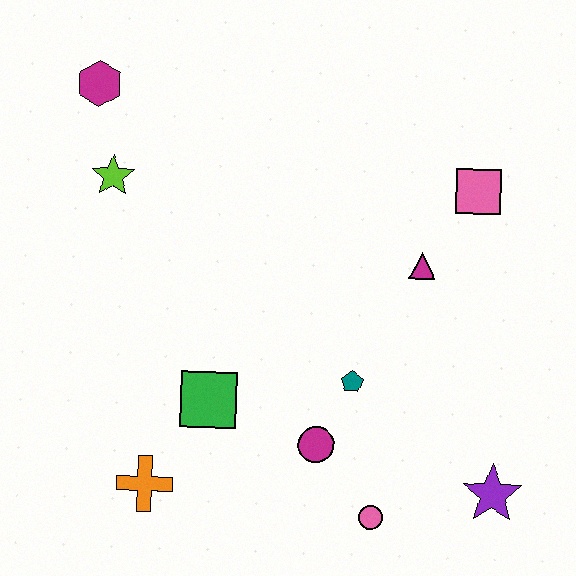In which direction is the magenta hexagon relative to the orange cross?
The magenta hexagon is above the orange cross.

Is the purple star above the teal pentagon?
No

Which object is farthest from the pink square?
The orange cross is farthest from the pink square.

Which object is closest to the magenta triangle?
The pink square is closest to the magenta triangle.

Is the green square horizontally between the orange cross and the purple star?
Yes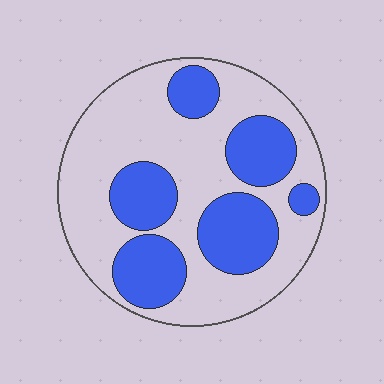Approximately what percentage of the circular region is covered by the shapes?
Approximately 35%.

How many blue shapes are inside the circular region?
6.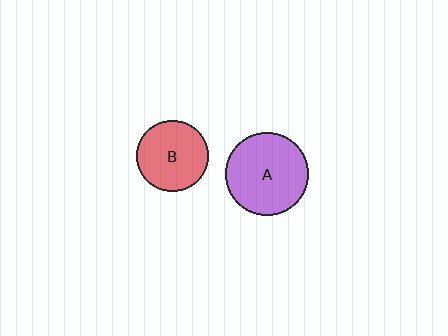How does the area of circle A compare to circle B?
Approximately 1.3 times.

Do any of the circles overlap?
No, none of the circles overlap.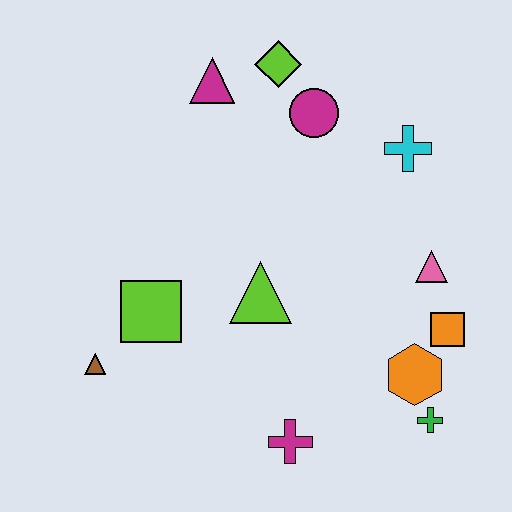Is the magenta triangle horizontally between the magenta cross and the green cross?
No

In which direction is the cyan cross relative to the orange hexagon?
The cyan cross is above the orange hexagon.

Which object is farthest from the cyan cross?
The brown triangle is farthest from the cyan cross.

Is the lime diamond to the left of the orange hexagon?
Yes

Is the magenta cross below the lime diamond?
Yes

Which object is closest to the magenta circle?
The lime diamond is closest to the magenta circle.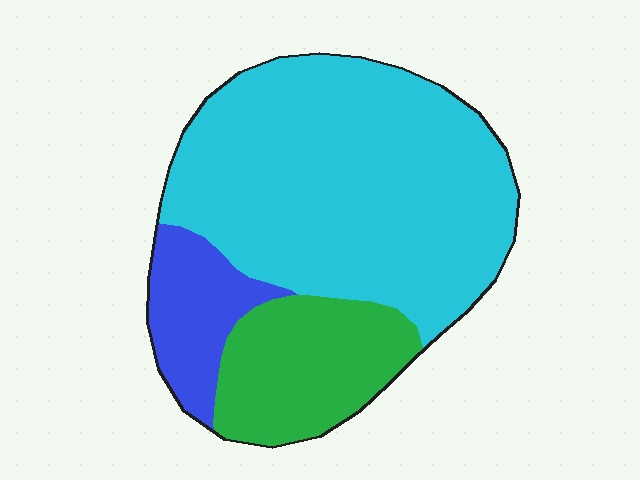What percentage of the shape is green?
Green covers around 20% of the shape.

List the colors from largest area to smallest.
From largest to smallest: cyan, green, blue.